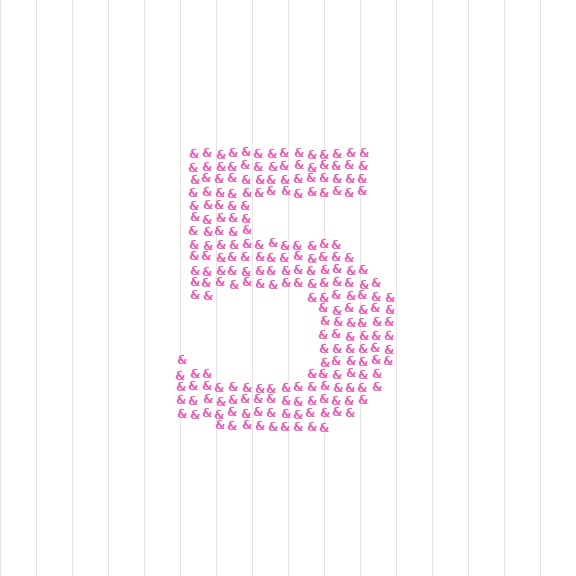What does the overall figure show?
The overall figure shows the digit 5.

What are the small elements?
The small elements are ampersands.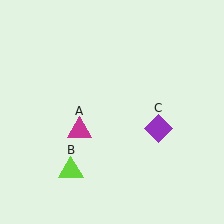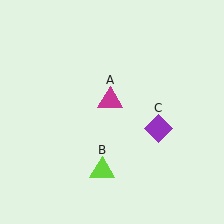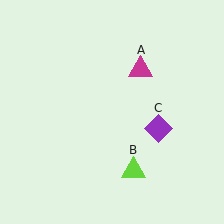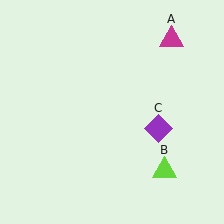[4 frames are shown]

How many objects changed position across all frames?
2 objects changed position: magenta triangle (object A), lime triangle (object B).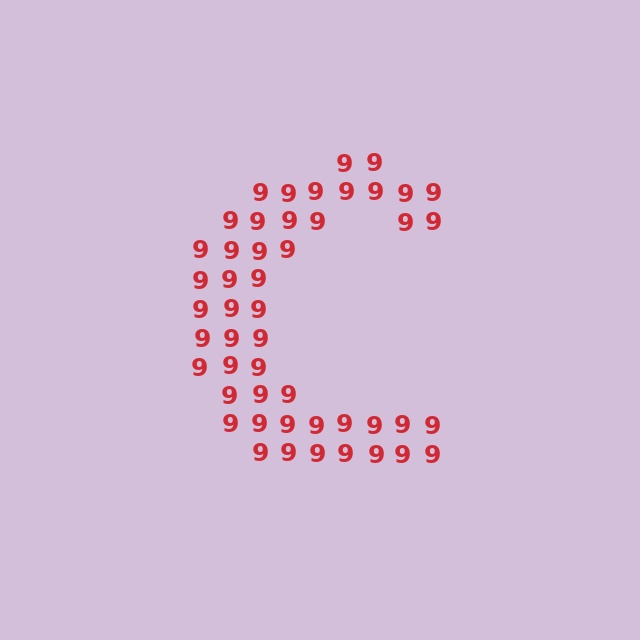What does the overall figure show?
The overall figure shows the letter C.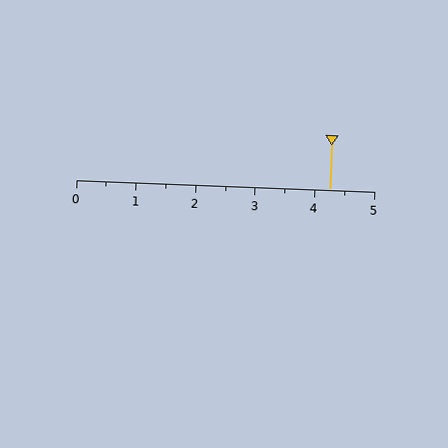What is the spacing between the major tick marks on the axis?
The major ticks are spaced 1 apart.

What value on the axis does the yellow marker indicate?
The marker indicates approximately 4.2.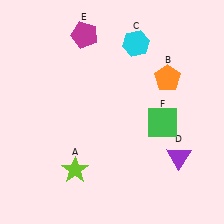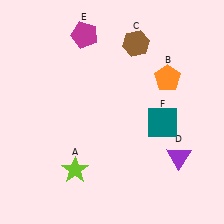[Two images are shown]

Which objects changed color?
C changed from cyan to brown. F changed from green to teal.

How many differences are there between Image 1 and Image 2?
There are 2 differences between the two images.